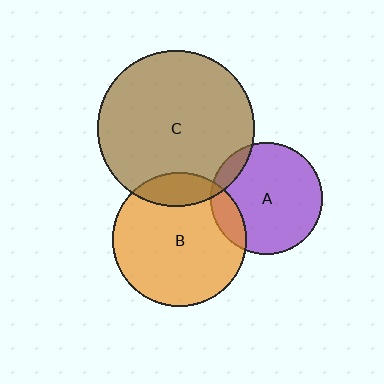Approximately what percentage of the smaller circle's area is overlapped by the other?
Approximately 15%.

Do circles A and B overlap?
Yes.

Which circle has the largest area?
Circle C (brown).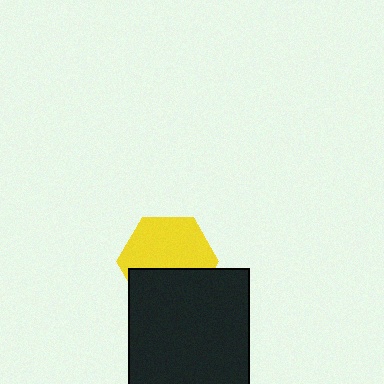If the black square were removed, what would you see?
You would see the complete yellow hexagon.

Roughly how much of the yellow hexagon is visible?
About half of it is visible (roughly 59%).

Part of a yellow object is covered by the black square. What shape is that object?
It is a hexagon.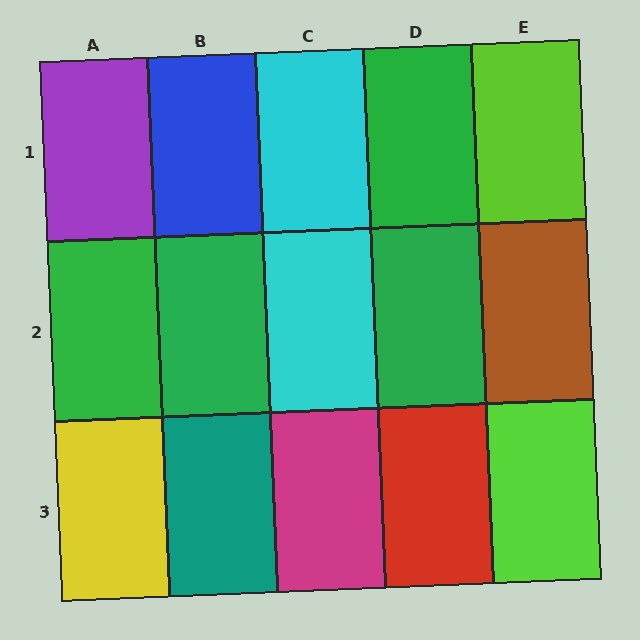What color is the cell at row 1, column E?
Lime.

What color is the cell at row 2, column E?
Brown.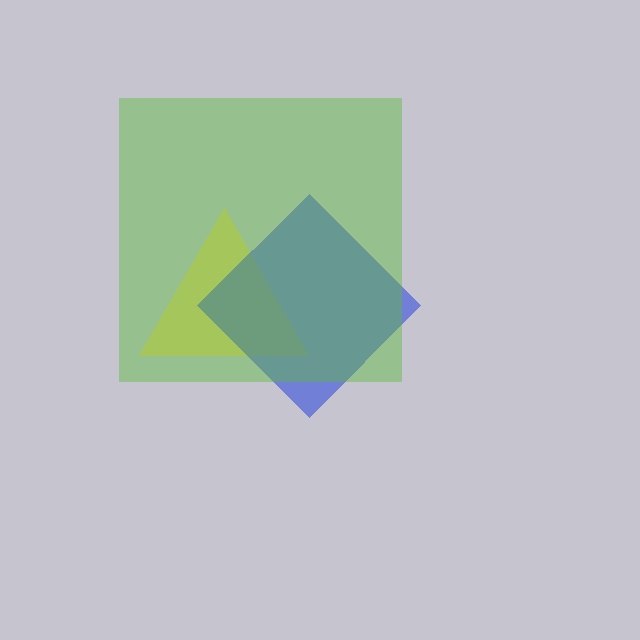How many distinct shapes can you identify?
There are 3 distinct shapes: a yellow triangle, a blue diamond, a lime square.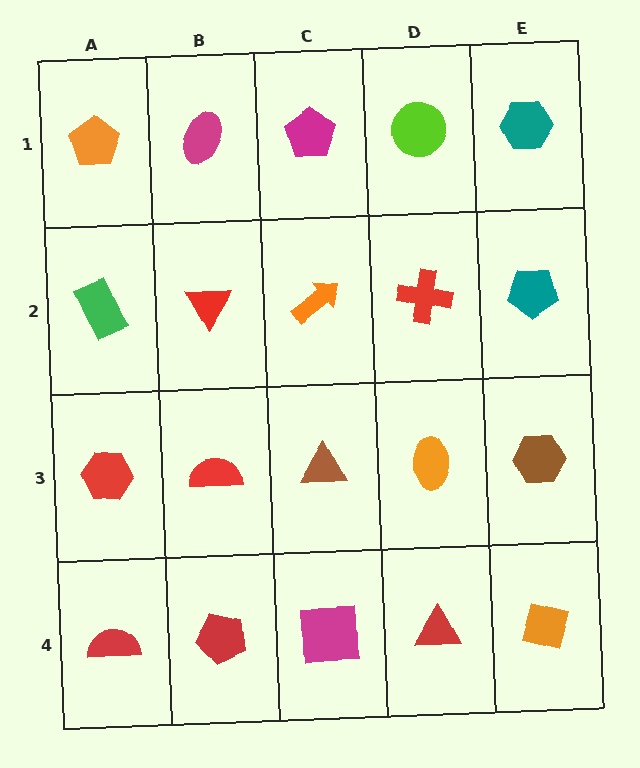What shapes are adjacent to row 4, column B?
A red semicircle (row 3, column B), a red semicircle (row 4, column A), a magenta square (row 4, column C).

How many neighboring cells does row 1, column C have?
3.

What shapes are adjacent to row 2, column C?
A magenta pentagon (row 1, column C), a brown triangle (row 3, column C), a red triangle (row 2, column B), a red cross (row 2, column D).